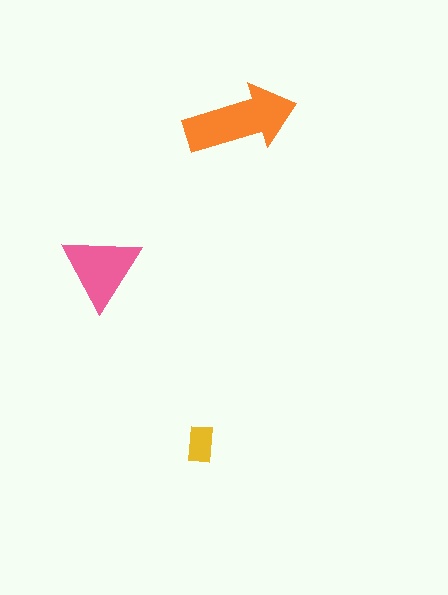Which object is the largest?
The orange arrow.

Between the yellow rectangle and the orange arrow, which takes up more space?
The orange arrow.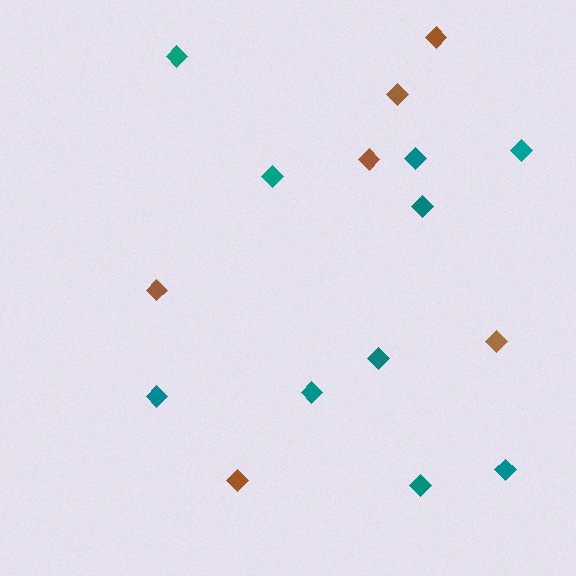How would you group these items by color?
There are 2 groups: one group of teal diamonds (10) and one group of brown diamonds (6).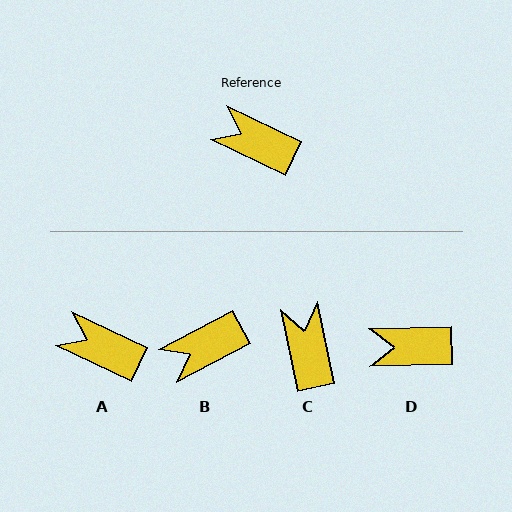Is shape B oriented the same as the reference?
No, it is off by about 53 degrees.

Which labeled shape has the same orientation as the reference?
A.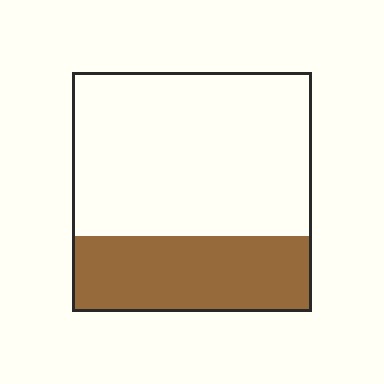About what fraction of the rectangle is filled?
About one third (1/3).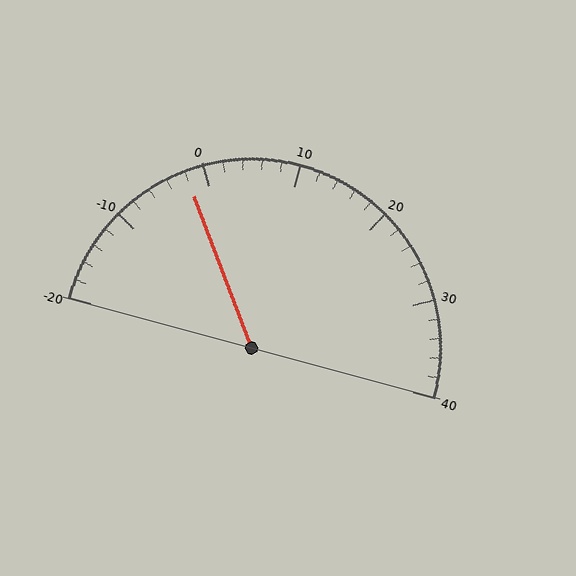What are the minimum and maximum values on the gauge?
The gauge ranges from -20 to 40.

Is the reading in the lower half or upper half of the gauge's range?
The reading is in the lower half of the range (-20 to 40).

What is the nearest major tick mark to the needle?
The nearest major tick mark is 0.